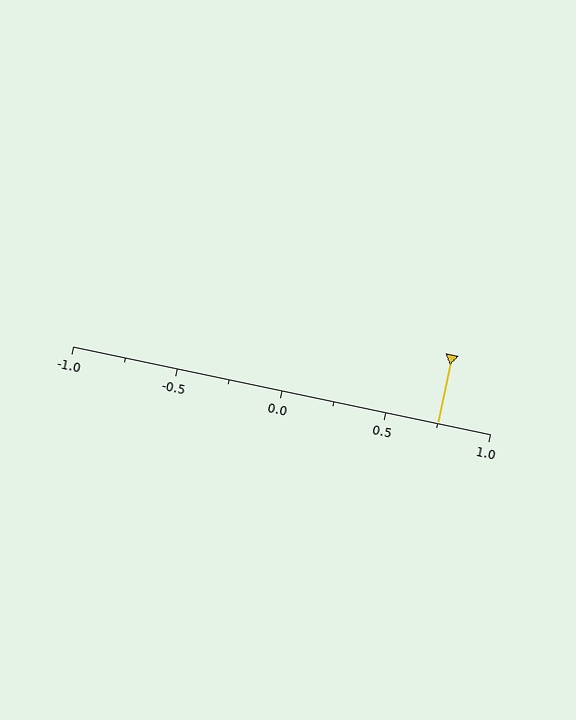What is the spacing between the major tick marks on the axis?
The major ticks are spaced 0.5 apart.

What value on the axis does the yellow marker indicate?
The marker indicates approximately 0.75.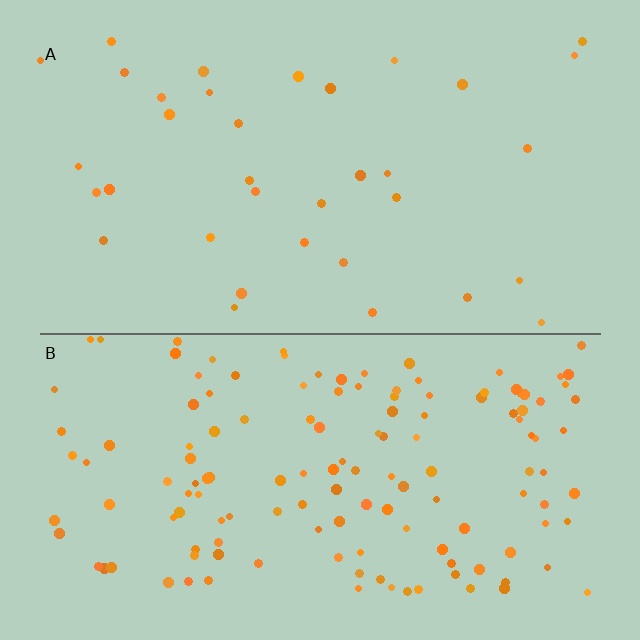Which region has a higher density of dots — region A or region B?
B (the bottom).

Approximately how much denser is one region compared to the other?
Approximately 4.0× — region B over region A.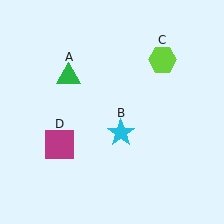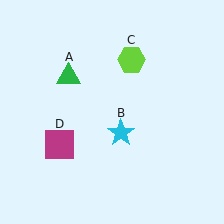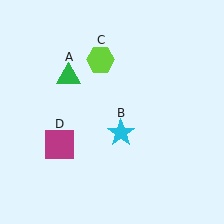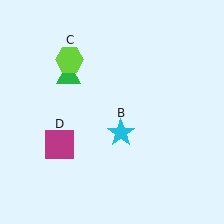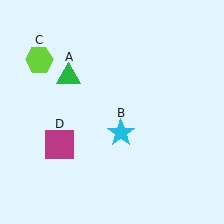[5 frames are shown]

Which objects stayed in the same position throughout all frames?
Green triangle (object A) and cyan star (object B) and magenta square (object D) remained stationary.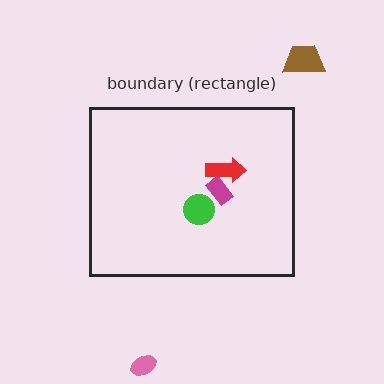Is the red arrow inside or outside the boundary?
Inside.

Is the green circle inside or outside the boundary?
Inside.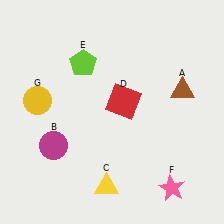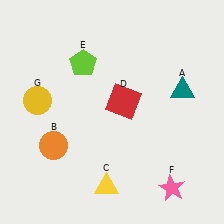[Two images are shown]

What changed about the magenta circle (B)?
In Image 1, B is magenta. In Image 2, it changed to orange.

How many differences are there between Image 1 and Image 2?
There are 2 differences between the two images.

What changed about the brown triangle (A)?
In Image 1, A is brown. In Image 2, it changed to teal.